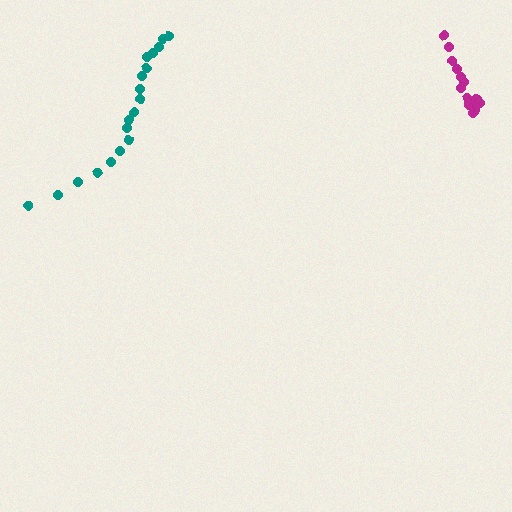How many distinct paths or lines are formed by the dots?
There are 2 distinct paths.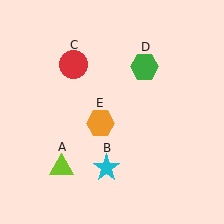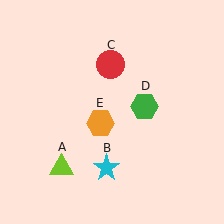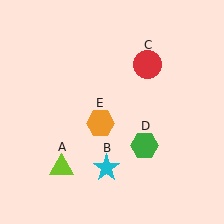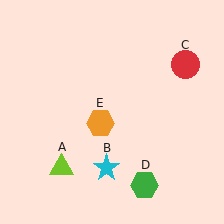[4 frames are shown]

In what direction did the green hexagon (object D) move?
The green hexagon (object D) moved down.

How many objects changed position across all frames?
2 objects changed position: red circle (object C), green hexagon (object D).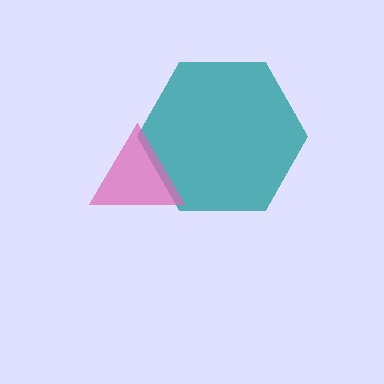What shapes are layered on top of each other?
The layered shapes are: a teal hexagon, a pink triangle.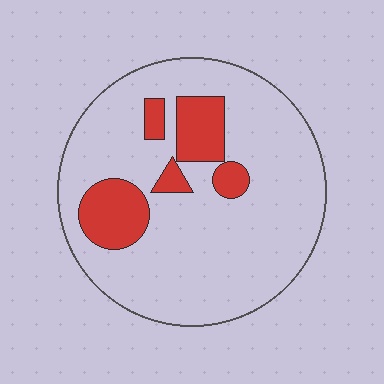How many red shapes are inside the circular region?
5.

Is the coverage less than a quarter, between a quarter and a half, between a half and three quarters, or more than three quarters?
Less than a quarter.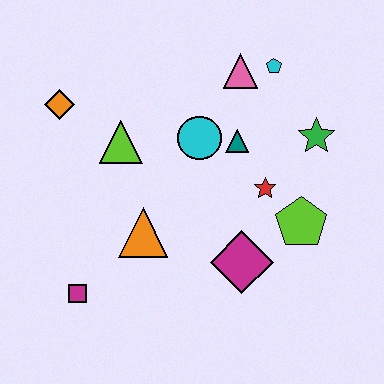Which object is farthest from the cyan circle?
The magenta square is farthest from the cyan circle.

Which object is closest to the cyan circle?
The teal triangle is closest to the cyan circle.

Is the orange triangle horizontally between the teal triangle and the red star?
No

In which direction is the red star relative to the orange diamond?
The red star is to the right of the orange diamond.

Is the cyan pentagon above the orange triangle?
Yes